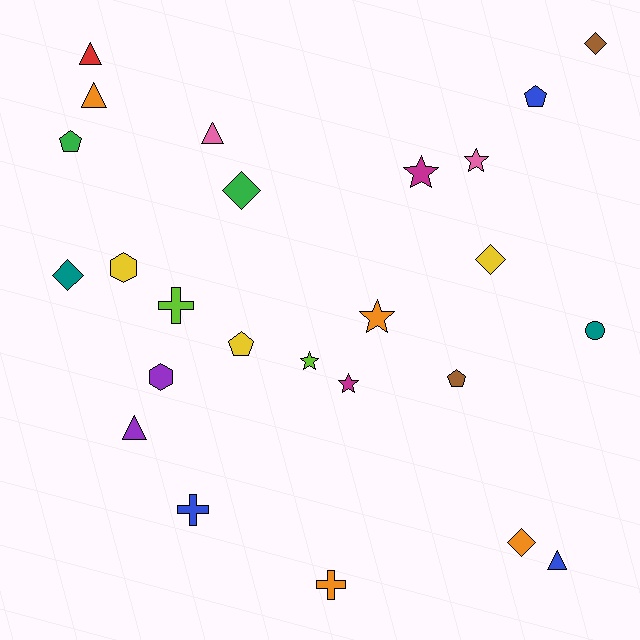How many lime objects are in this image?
There are 2 lime objects.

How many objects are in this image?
There are 25 objects.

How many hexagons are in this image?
There are 2 hexagons.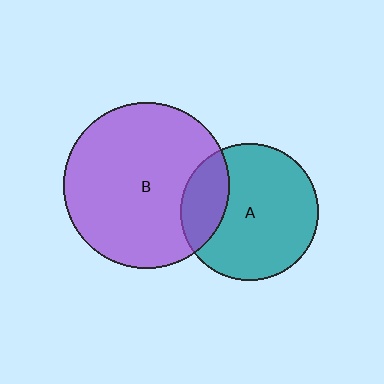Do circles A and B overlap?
Yes.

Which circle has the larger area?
Circle B (purple).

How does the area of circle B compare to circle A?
Approximately 1.5 times.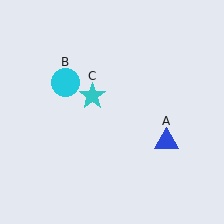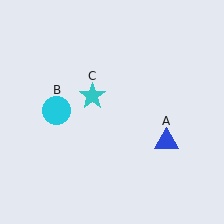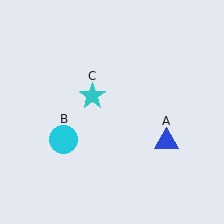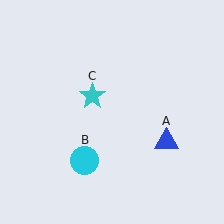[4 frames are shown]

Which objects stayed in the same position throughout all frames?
Blue triangle (object A) and cyan star (object C) remained stationary.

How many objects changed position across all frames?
1 object changed position: cyan circle (object B).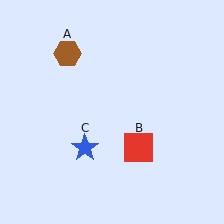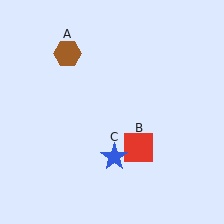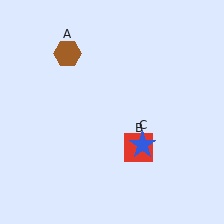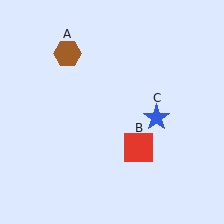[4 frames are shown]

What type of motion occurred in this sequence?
The blue star (object C) rotated counterclockwise around the center of the scene.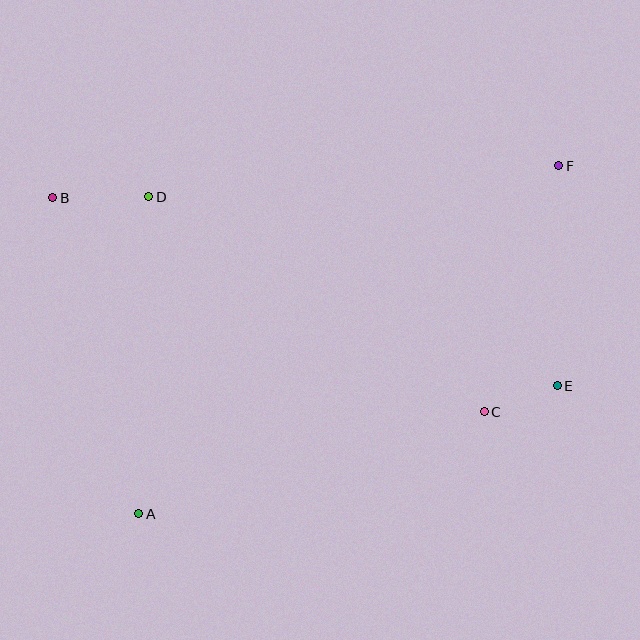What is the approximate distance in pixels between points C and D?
The distance between C and D is approximately 399 pixels.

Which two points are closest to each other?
Points C and E are closest to each other.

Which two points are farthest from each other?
Points A and F are farthest from each other.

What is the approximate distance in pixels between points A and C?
The distance between A and C is approximately 360 pixels.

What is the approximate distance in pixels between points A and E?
The distance between A and E is approximately 438 pixels.